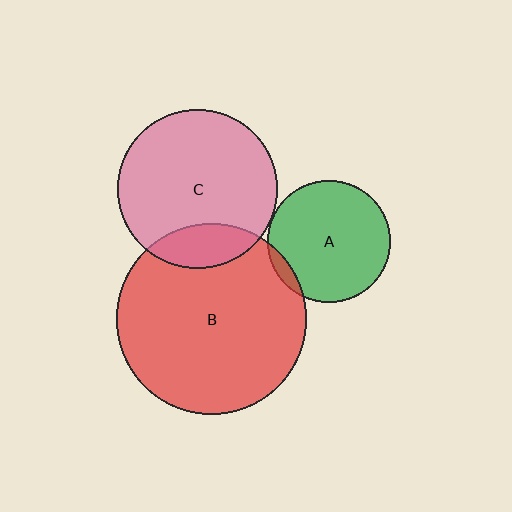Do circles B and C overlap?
Yes.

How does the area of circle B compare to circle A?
Approximately 2.4 times.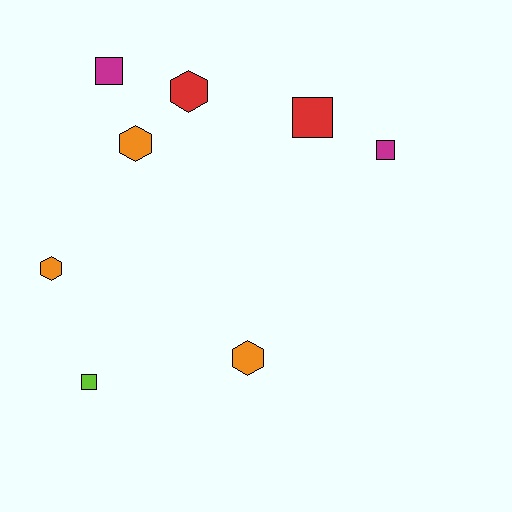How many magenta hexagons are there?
There are no magenta hexagons.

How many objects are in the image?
There are 8 objects.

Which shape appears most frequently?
Square, with 4 objects.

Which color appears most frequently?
Orange, with 3 objects.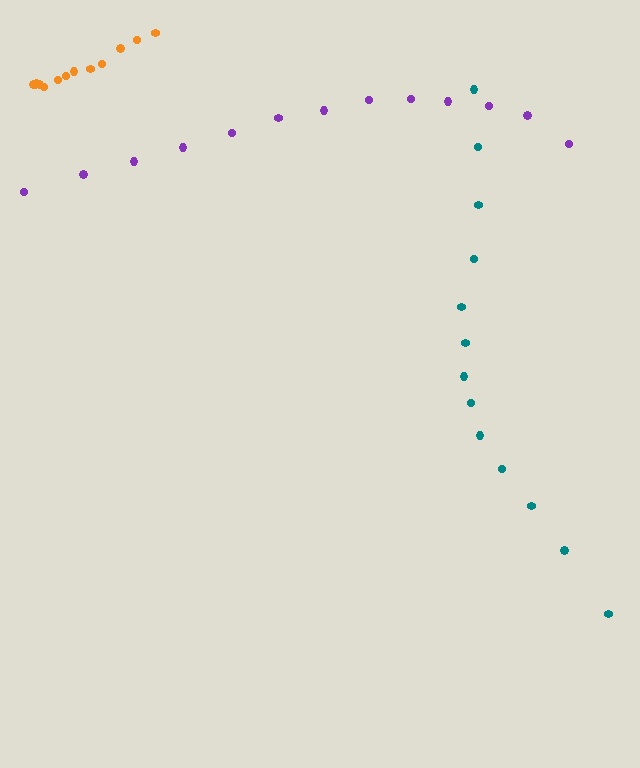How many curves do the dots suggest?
There are 3 distinct paths.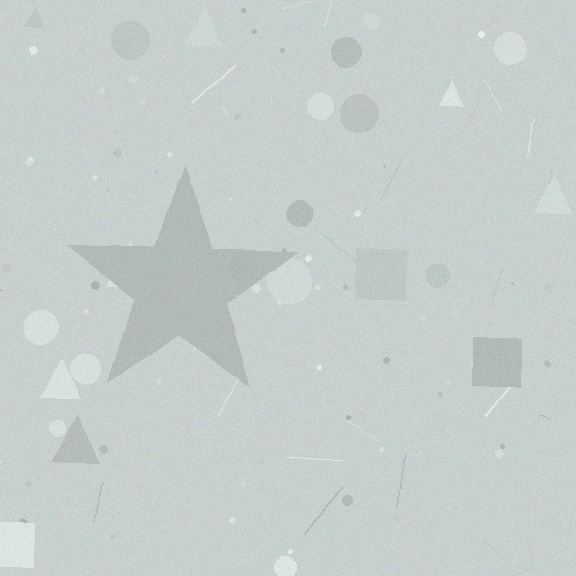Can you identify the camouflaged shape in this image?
The camouflaged shape is a star.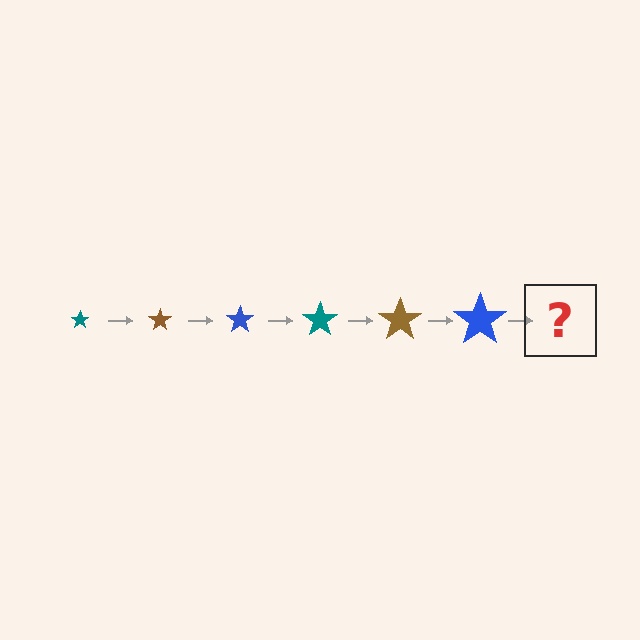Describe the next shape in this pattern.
It should be a teal star, larger than the previous one.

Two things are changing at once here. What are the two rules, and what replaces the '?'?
The two rules are that the star grows larger each step and the color cycles through teal, brown, and blue. The '?' should be a teal star, larger than the previous one.